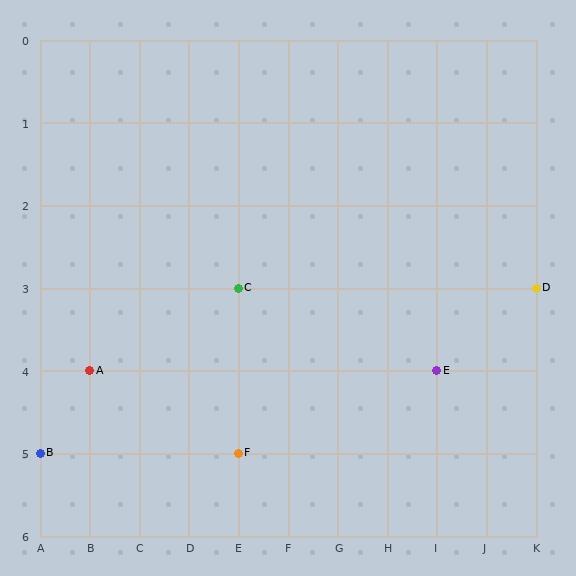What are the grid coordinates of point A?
Point A is at grid coordinates (B, 4).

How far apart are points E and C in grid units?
Points E and C are 4 columns and 1 row apart (about 4.1 grid units diagonally).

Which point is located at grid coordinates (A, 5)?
Point B is at (A, 5).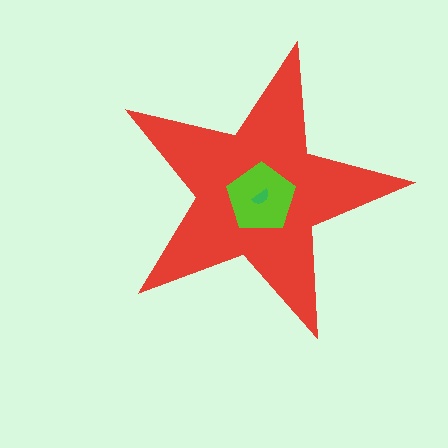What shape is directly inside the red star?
The lime pentagon.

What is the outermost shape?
The red star.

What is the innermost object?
The green semicircle.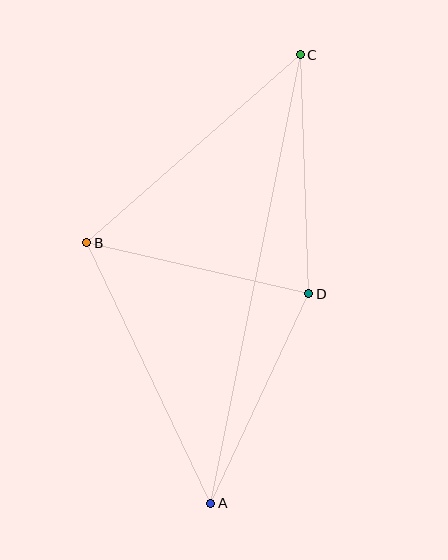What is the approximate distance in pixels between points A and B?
The distance between A and B is approximately 288 pixels.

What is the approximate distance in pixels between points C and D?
The distance between C and D is approximately 239 pixels.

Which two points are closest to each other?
Points B and D are closest to each other.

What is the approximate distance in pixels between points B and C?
The distance between B and C is approximately 284 pixels.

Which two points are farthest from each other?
Points A and C are farthest from each other.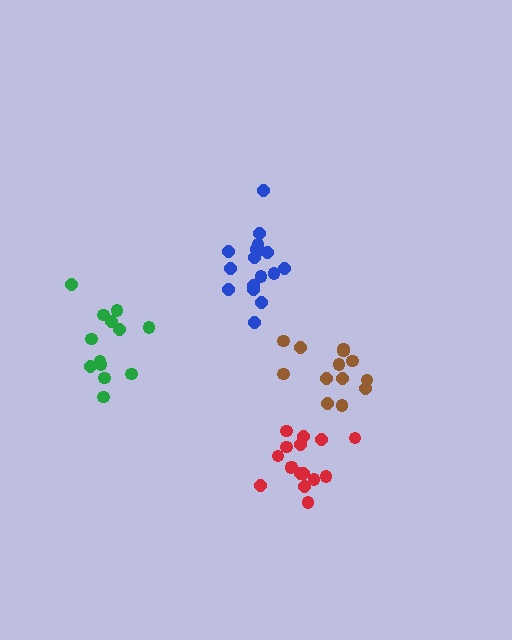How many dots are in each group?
Group 1: 13 dots, Group 2: 16 dots, Group 3: 13 dots, Group 4: 17 dots (59 total).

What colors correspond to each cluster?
The clusters are colored: brown, red, green, blue.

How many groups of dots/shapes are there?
There are 4 groups.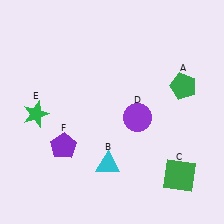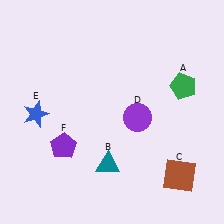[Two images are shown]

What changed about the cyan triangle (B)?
In Image 1, B is cyan. In Image 2, it changed to teal.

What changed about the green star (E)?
In Image 1, E is green. In Image 2, it changed to blue.